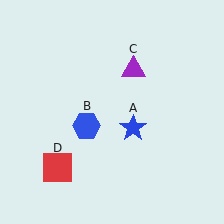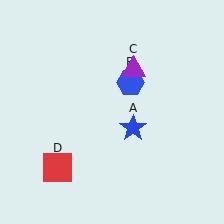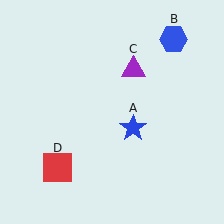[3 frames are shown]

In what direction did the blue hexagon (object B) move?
The blue hexagon (object B) moved up and to the right.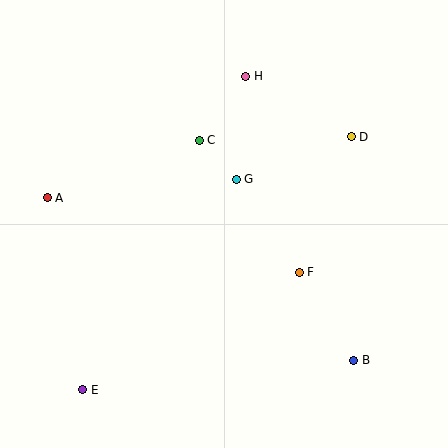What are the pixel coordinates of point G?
Point G is at (236, 179).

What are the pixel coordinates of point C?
Point C is at (199, 140).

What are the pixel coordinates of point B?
Point B is at (354, 360).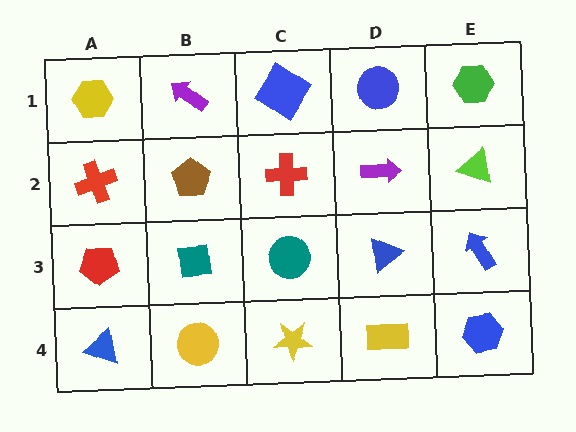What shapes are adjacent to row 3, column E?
A lime triangle (row 2, column E), a blue hexagon (row 4, column E), a blue triangle (row 3, column D).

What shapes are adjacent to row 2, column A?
A yellow hexagon (row 1, column A), a red pentagon (row 3, column A), a brown pentagon (row 2, column B).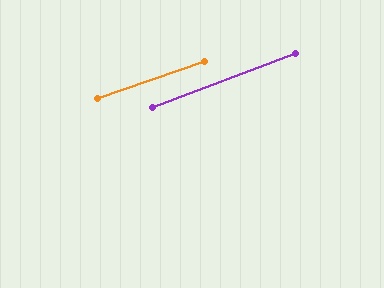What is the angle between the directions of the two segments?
Approximately 2 degrees.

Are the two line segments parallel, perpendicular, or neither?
Parallel — their directions differ by only 1.9°.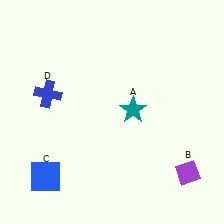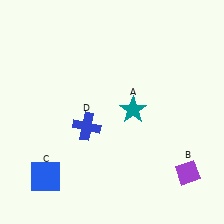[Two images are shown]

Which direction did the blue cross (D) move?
The blue cross (D) moved right.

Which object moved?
The blue cross (D) moved right.